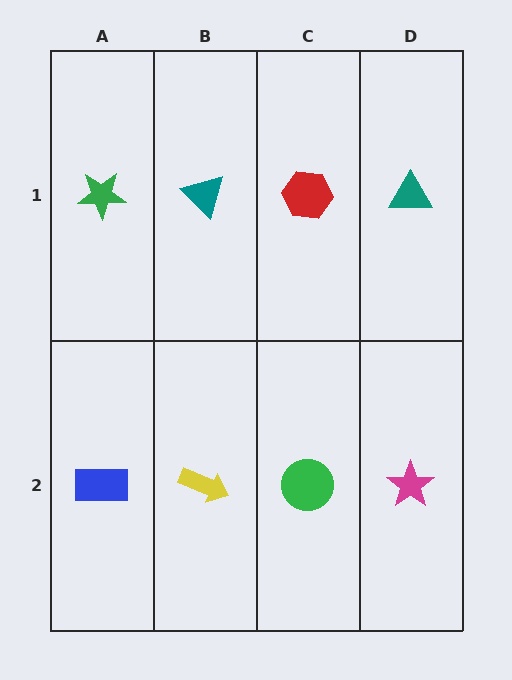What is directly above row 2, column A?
A green star.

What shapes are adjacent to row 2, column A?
A green star (row 1, column A), a yellow arrow (row 2, column B).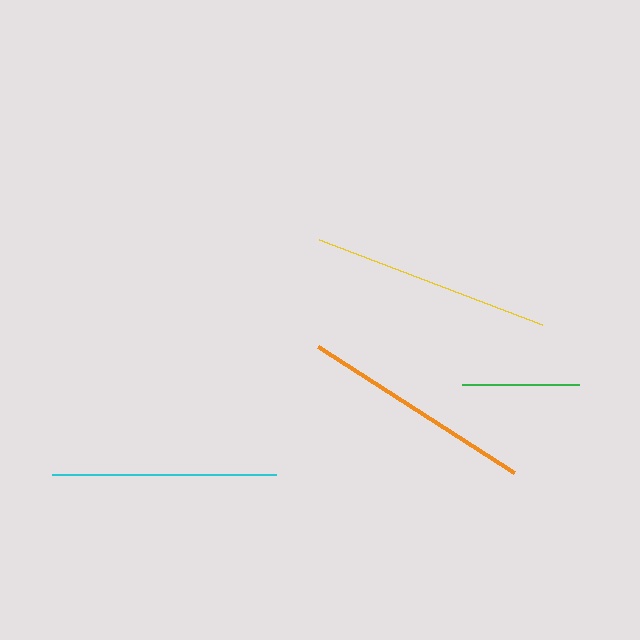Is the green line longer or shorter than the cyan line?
The cyan line is longer than the green line.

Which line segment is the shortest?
The green line is the shortest at approximately 116 pixels.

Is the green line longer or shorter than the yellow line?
The yellow line is longer than the green line.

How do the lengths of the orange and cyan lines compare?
The orange and cyan lines are approximately the same length.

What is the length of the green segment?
The green segment is approximately 116 pixels long.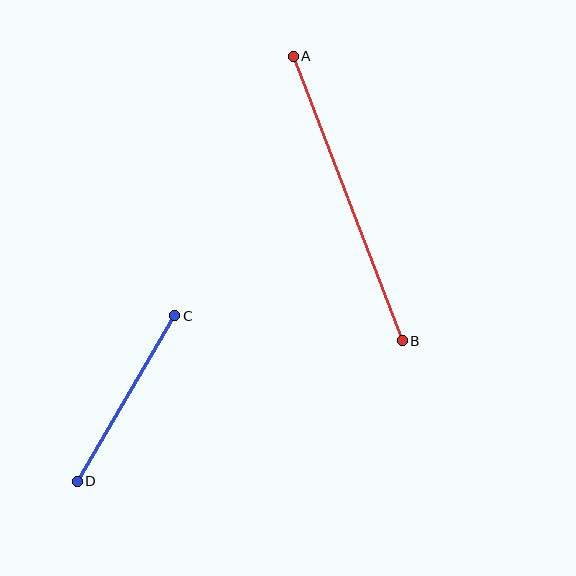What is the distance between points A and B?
The distance is approximately 305 pixels.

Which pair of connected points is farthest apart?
Points A and B are farthest apart.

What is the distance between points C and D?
The distance is approximately 193 pixels.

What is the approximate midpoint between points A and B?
The midpoint is at approximately (348, 199) pixels.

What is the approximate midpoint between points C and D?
The midpoint is at approximately (126, 398) pixels.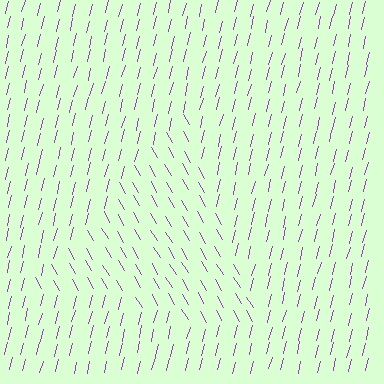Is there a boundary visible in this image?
Yes, there is a texture boundary formed by a change in line orientation.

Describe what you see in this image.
The image is filled with small purple line segments. A triangle region in the image has lines oriented differently from the surrounding lines, creating a visible texture boundary.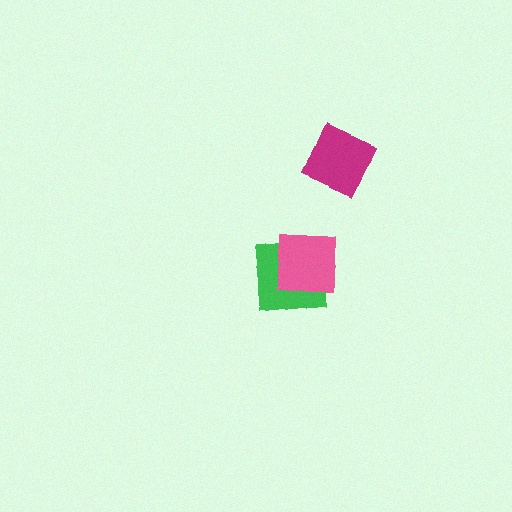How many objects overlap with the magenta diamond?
0 objects overlap with the magenta diamond.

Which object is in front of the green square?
The pink square is in front of the green square.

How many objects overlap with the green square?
1 object overlaps with the green square.